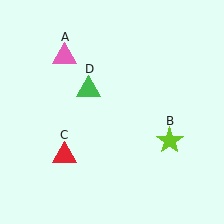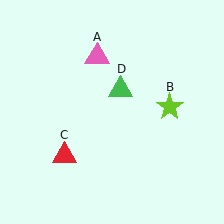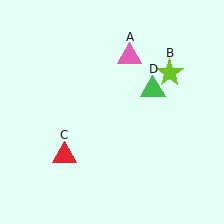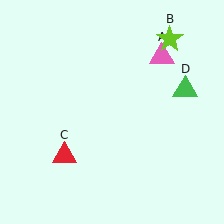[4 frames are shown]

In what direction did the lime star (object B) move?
The lime star (object B) moved up.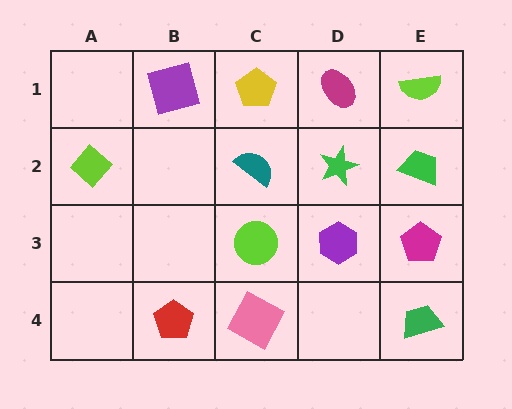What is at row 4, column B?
A red pentagon.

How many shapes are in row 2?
4 shapes.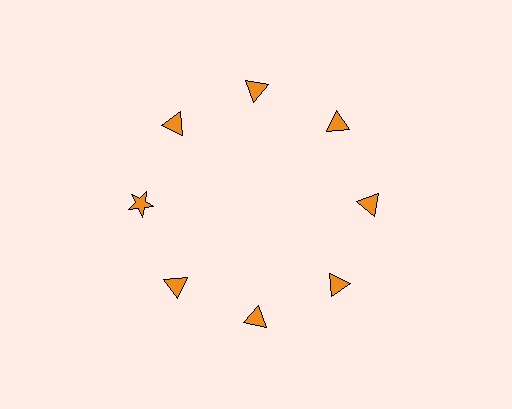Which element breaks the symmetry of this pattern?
The orange star at roughly the 9 o'clock position breaks the symmetry. All other shapes are orange triangles.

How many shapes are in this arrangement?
There are 8 shapes arranged in a ring pattern.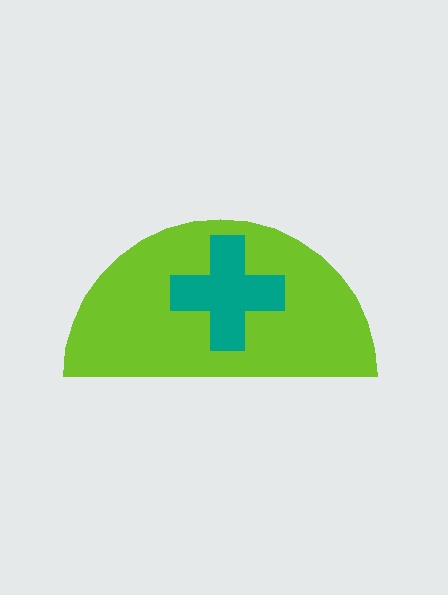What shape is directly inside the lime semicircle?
The teal cross.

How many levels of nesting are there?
2.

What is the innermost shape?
The teal cross.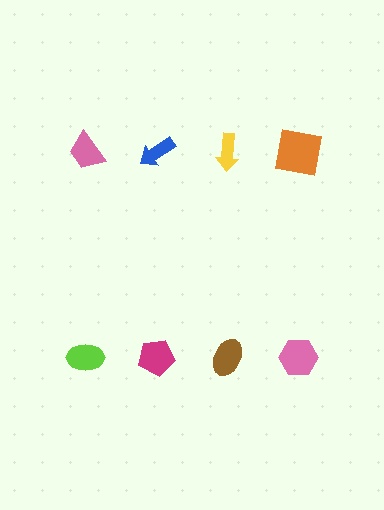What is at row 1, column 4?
An orange square.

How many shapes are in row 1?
4 shapes.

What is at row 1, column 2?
A blue arrow.